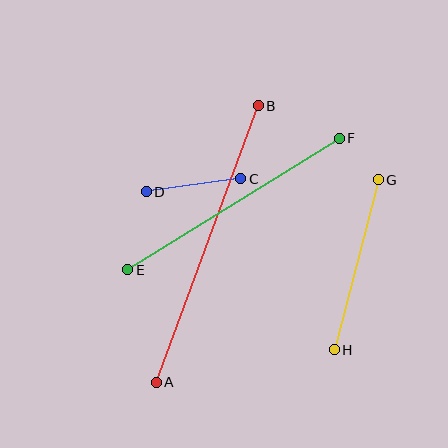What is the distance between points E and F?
The distance is approximately 249 pixels.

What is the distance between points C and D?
The distance is approximately 95 pixels.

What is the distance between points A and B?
The distance is approximately 295 pixels.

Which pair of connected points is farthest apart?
Points A and B are farthest apart.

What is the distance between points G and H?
The distance is approximately 176 pixels.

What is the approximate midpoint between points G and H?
The midpoint is at approximately (356, 265) pixels.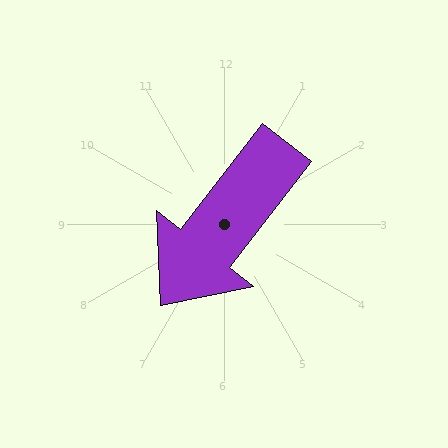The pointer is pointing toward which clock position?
Roughly 7 o'clock.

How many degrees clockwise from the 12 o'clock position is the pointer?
Approximately 218 degrees.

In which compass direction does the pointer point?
Southwest.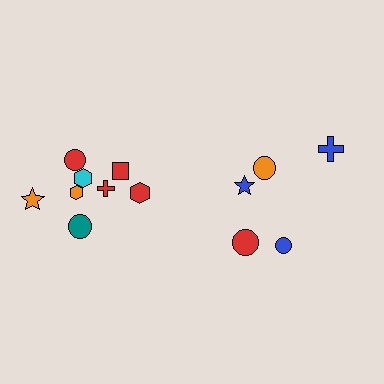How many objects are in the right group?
There are 5 objects.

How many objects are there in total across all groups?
There are 13 objects.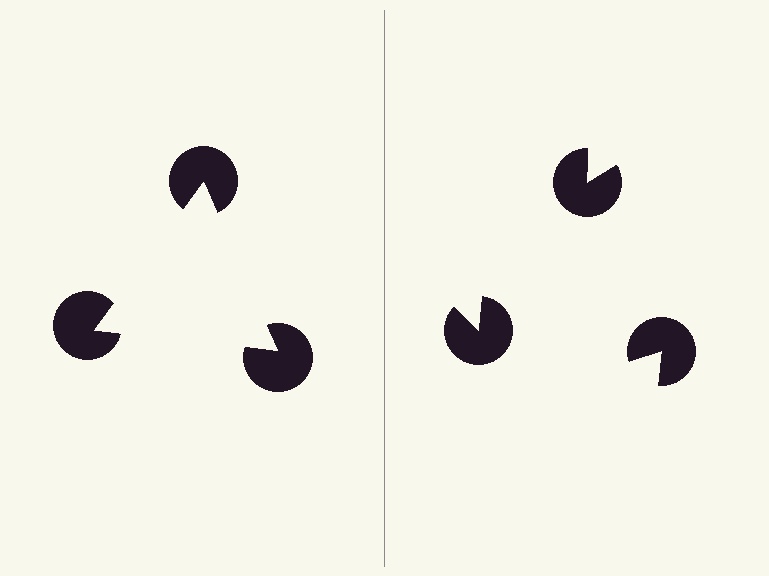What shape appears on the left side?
An illusory triangle.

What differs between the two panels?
The pac-man discs are positioned identically on both sides; only the wedge orientations differ. On the left they align to a triangle; on the right they are misaligned.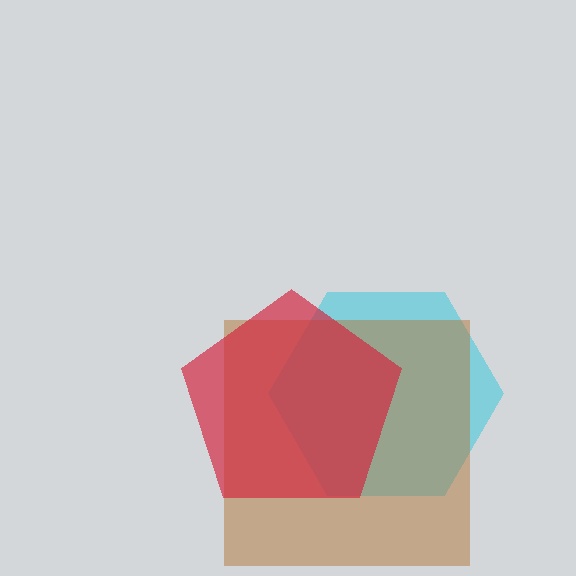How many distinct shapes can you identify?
There are 3 distinct shapes: a cyan hexagon, a brown square, a red pentagon.